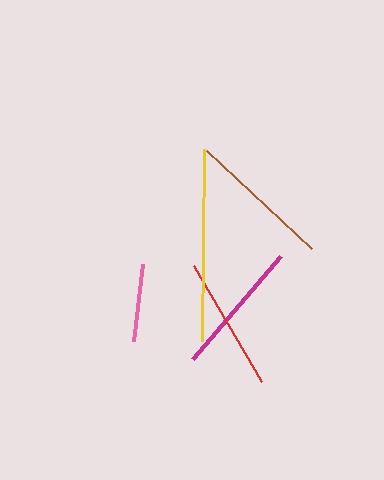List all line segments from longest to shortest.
From longest to shortest: yellow, brown, magenta, red, pink.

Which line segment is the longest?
The yellow line is the longest at approximately 192 pixels.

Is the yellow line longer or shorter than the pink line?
The yellow line is longer than the pink line.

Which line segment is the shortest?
The pink line is the shortest at approximately 77 pixels.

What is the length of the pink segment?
The pink segment is approximately 77 pixels long.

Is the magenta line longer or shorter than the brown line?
The brown line is longer than the magenta line.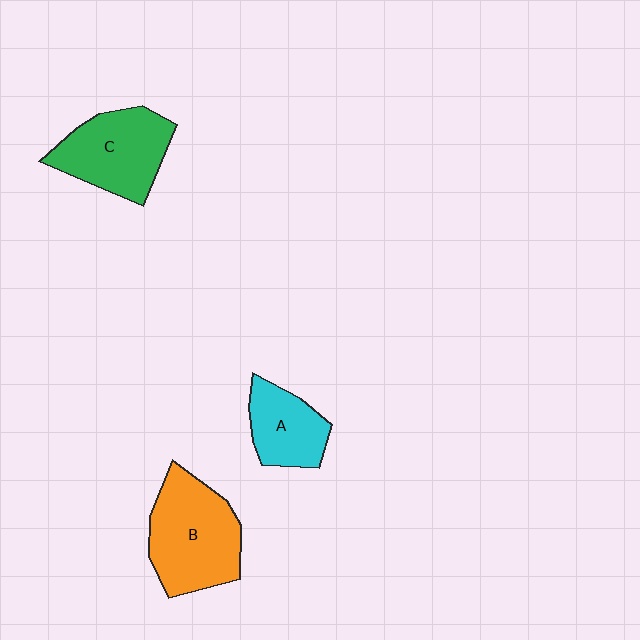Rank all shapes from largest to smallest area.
From largest to smallest: B (orange), C (green), A (cyan).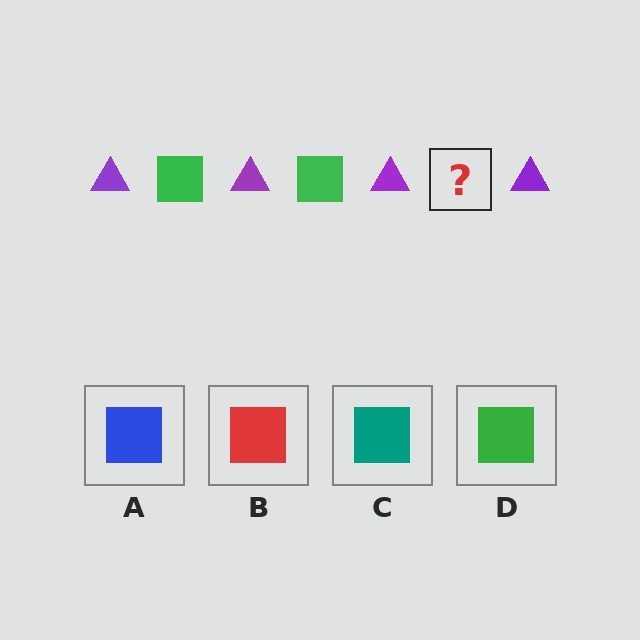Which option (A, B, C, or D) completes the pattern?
D.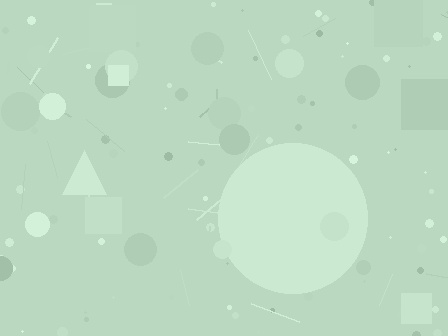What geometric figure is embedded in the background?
A circle is embedded in the background.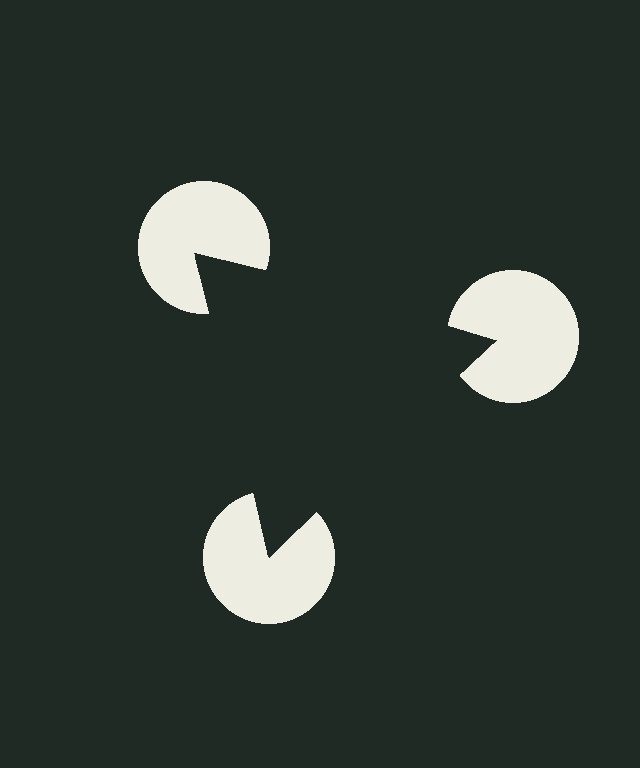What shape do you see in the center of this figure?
An illusory triangle — its edges are inferred from the aligned wedge cuts in the pac-man discs, not physically drawn.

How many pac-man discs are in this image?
There are 3 — one at each vertex of the illusory triangle.